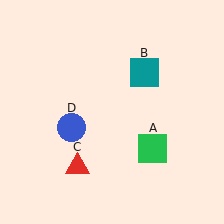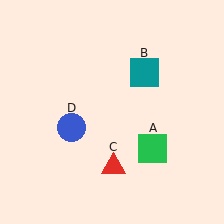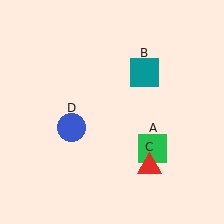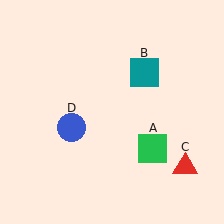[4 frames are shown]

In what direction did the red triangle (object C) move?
The red triangle (object C) moved right.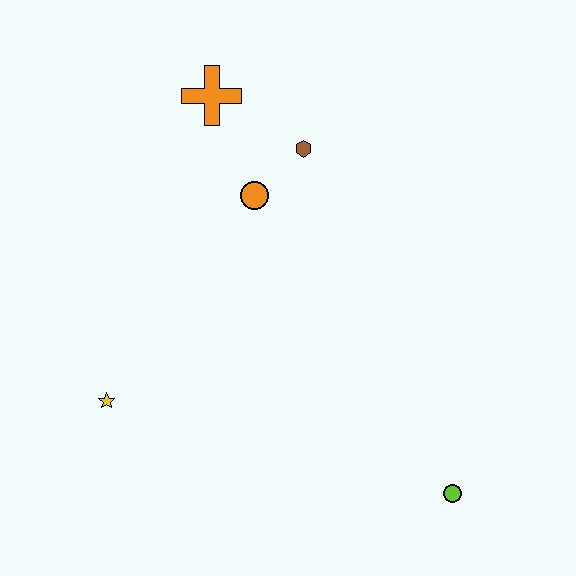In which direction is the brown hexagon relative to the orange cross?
The brown hexagon is to the right of the orange cross.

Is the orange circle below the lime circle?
No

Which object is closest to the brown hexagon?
The orange circle is closest to the brown hexagon.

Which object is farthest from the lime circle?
The orange cross is farthest from the lime circle.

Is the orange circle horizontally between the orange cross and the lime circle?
Yes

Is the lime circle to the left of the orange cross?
No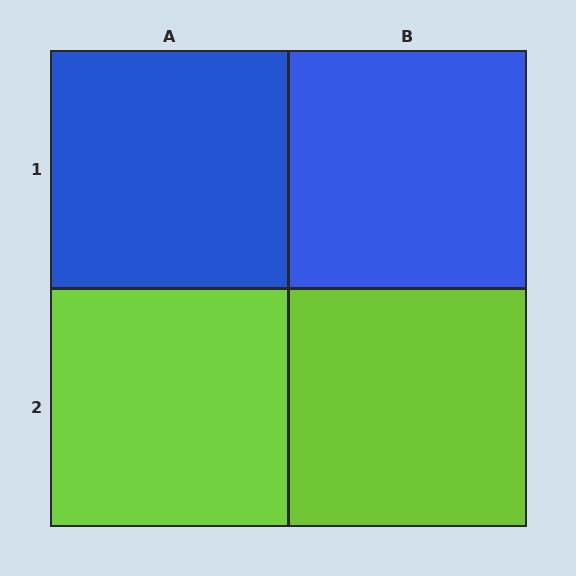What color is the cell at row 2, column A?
Lime.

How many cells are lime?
2 cells are lime.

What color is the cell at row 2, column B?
Lime.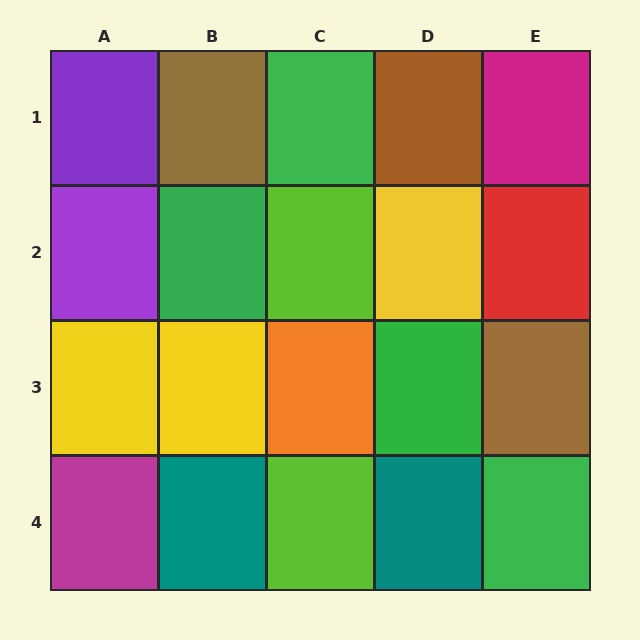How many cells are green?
4 cells are green.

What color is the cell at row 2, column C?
Lime.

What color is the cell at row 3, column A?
Yellow.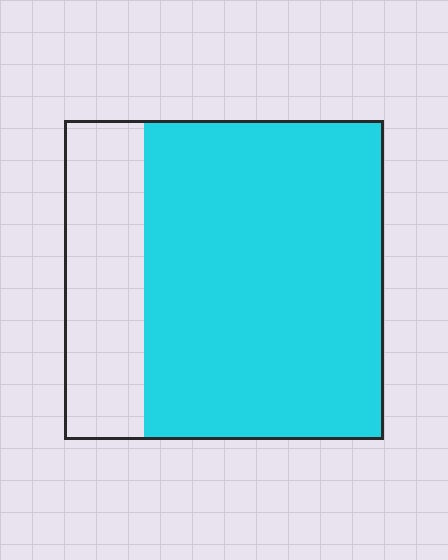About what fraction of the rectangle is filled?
About three quarters (3/4).